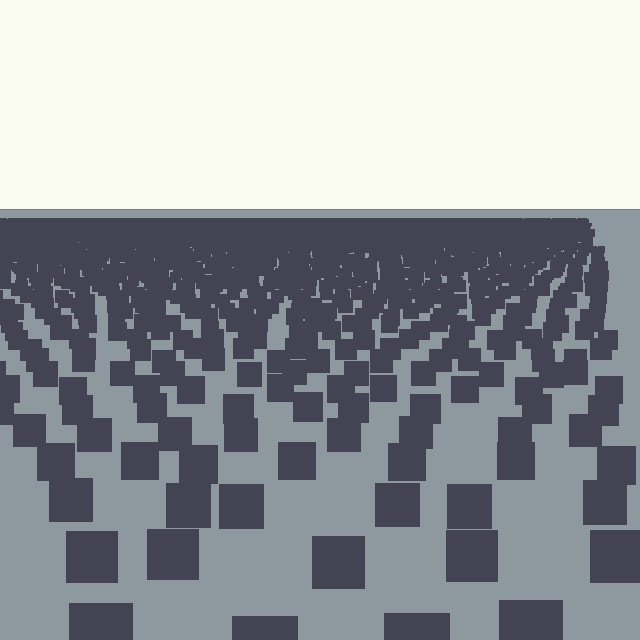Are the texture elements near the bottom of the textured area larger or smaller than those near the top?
Larger. Near the bottom, elements are closer to the viewer and appear at a bigger on-screen size.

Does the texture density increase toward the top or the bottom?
Density increases toward the top.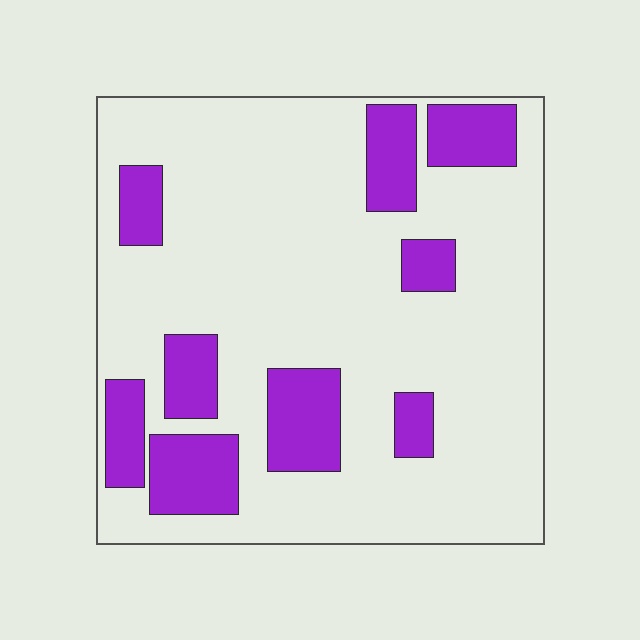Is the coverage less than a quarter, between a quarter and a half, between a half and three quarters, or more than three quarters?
Less than a quarter.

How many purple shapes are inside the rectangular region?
9.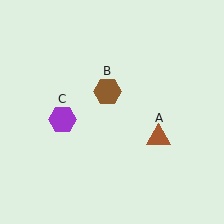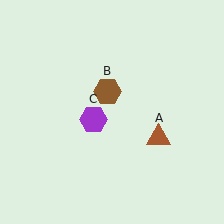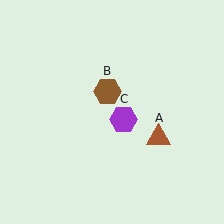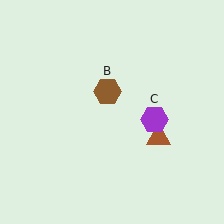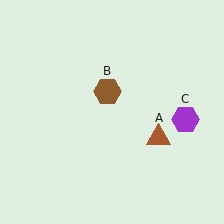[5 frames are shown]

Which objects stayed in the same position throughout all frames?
Brown triangle (object A) and brown hexagon (object B) remained stationary.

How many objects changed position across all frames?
1 object changed position: purple hexagon (object C).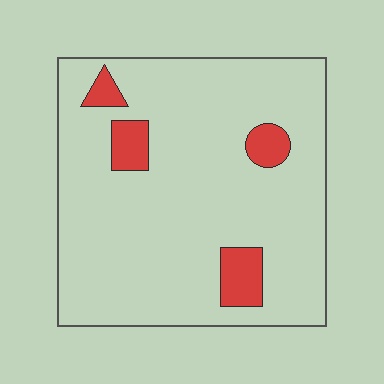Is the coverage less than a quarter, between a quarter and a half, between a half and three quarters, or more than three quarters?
Less than a quarter.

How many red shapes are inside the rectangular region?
4.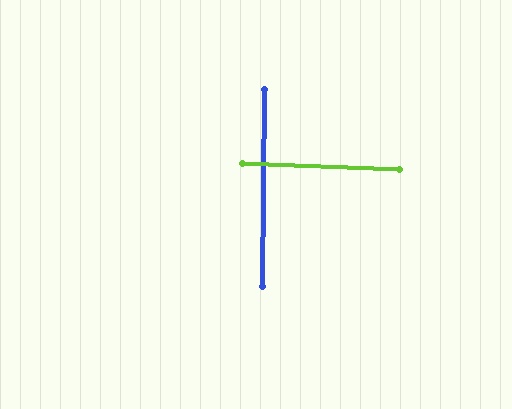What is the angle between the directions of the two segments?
Approximately 88 degrees.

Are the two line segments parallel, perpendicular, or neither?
Perpendicular — they meet at approximately 88°.